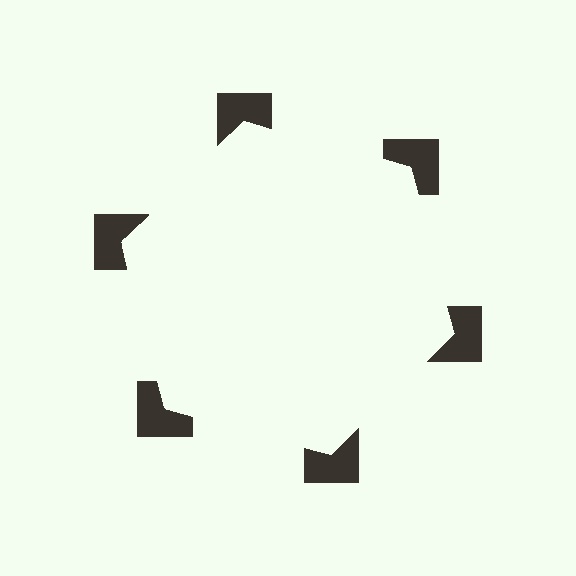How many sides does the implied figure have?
6 sides.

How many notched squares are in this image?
There are 6 — one at each vertex of the illusory hexagon.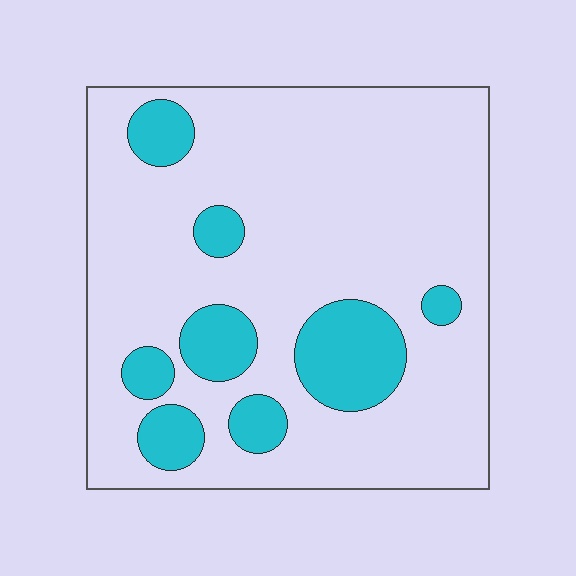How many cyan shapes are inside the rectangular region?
8.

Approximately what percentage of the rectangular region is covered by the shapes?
Approximately 20%.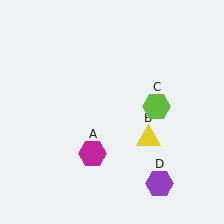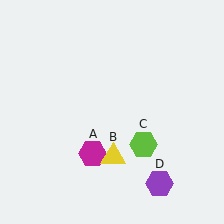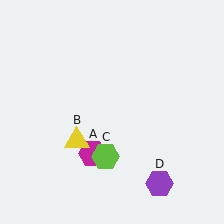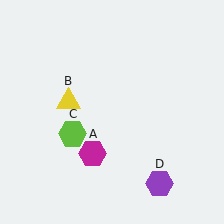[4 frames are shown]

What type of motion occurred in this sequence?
The yellow triangle (object B), lime hexagon (object C) rotated clockwise around the center of the scene.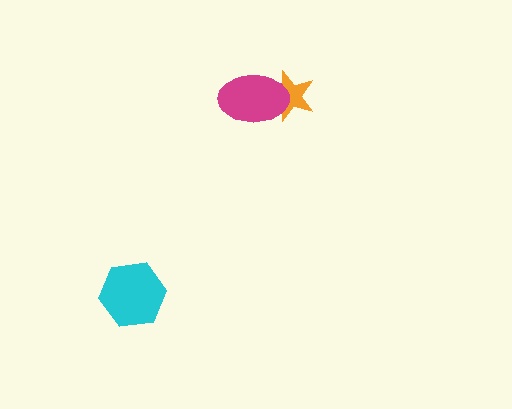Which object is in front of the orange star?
The magenta ellipse is in front of the orange star.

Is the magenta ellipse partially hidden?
No, no other shape covers it.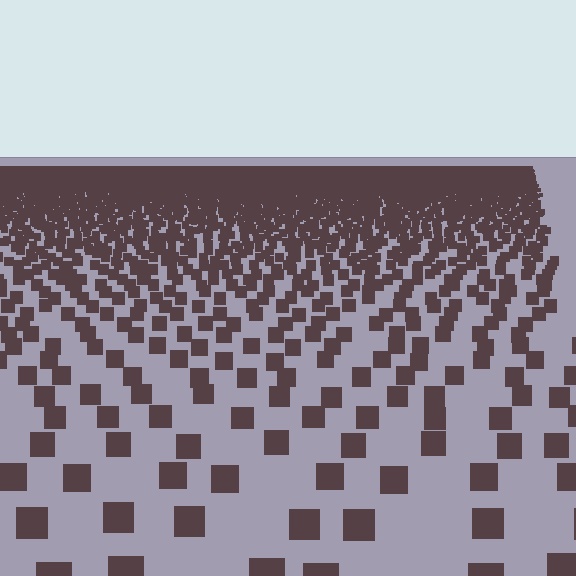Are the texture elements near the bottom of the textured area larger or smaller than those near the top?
Larger. Near the bottom, elements are closer to the viewer and appear at a bigger on-screen size.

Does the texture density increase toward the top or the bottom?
Density increases toward the top.